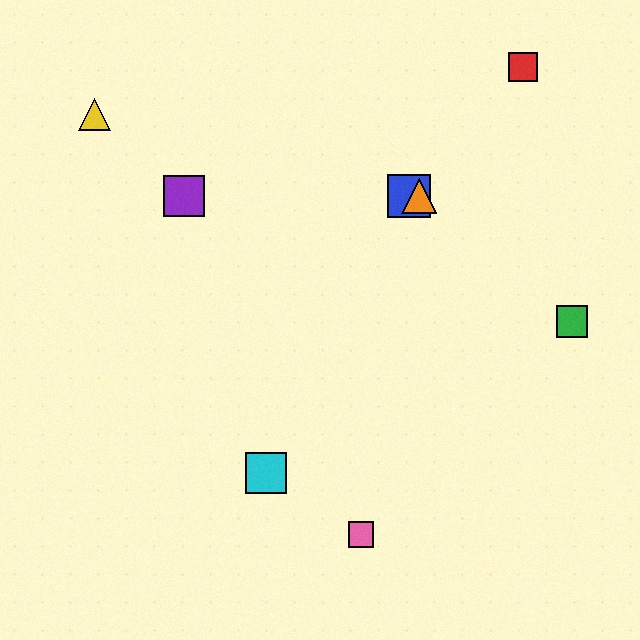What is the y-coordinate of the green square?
The green square is at y≈322.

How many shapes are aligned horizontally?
3 shapes (the blue square, the purple square, the orange triangle) are aligned horizontally.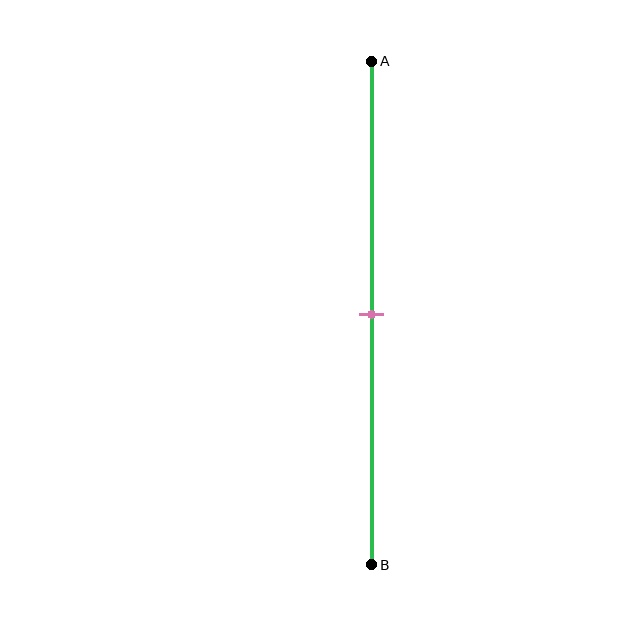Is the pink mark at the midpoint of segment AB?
Yes, the mark is approximately at the midpoint.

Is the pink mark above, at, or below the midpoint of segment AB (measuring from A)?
The pink mark is approximately at the midpoint of segment AB.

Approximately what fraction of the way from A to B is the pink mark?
The pink mark is approximately 50% of the way from A to B.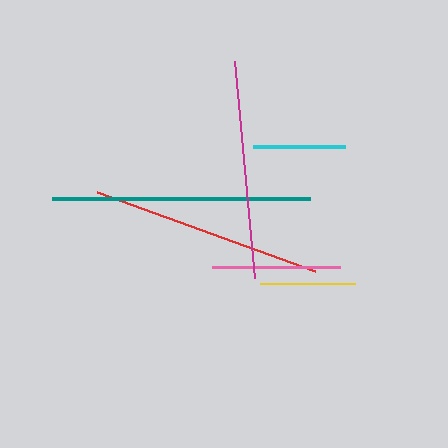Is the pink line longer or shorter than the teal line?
The teal line is longer than the pink line.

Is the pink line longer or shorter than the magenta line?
The magenta line is longer than the pink line.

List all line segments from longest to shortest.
From longest to shortest: teal, red, magenta, pink, yellow, cyan.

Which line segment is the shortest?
The cyan line is the shortest at approximately 92 pixels.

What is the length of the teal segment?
The teal segment is approximately 258 pixels long.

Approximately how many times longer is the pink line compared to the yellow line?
The pink line is approximately 1.3 times the length of the yellow line.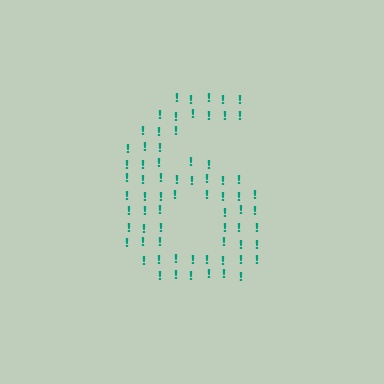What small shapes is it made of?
It is made of small exclamation marks.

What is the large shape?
The large shape is the digit 6.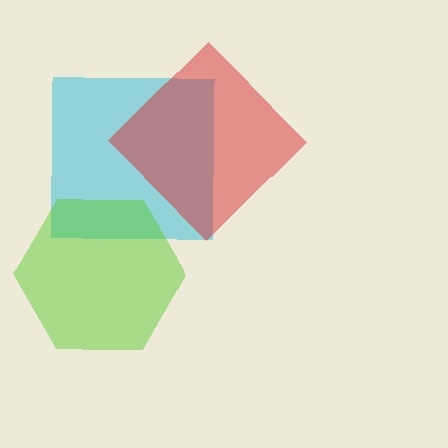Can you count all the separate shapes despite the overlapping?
Yes, there are 3 separate shapes.